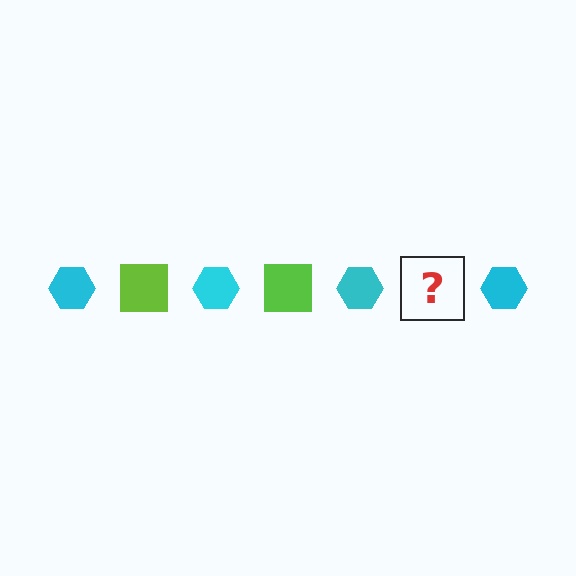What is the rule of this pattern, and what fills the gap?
The rule is that the pattern alternates between cyan hexagon and lime square. The gap should be filled with a lime square.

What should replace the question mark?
The question mark should be replaced with a lime square.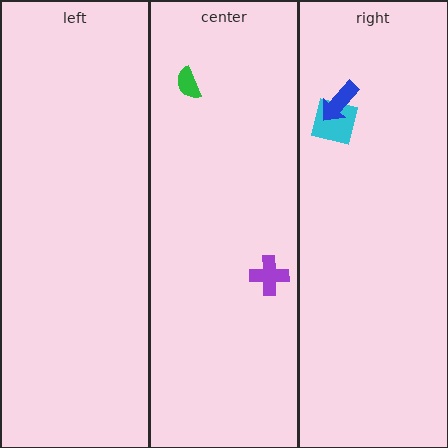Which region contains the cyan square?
The right region.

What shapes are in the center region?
The purple cross, the green semicircle.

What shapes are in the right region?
The cyan square, the blue arrow.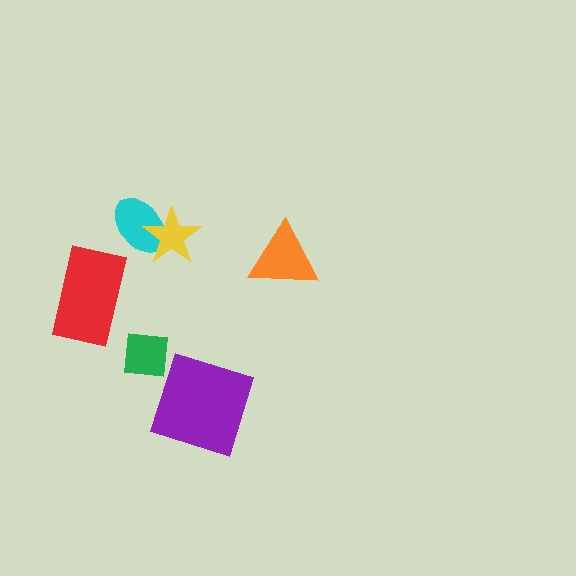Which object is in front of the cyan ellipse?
The yellow star is in front of the cyan ellipse.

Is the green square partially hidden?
No, no other shape covers it.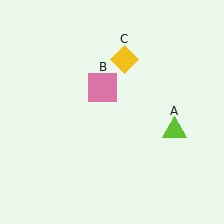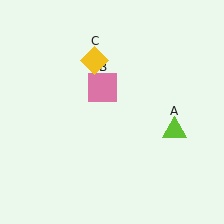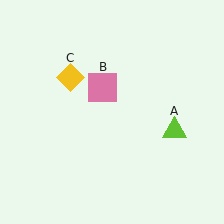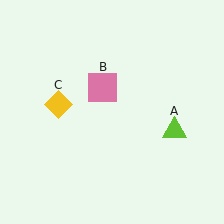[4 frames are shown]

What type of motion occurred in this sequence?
The yellow diamond (object C) rotated counterclockwise around the center of the scene.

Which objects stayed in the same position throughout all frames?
Lime triangle (object A) and pink square (object B) remained stationary.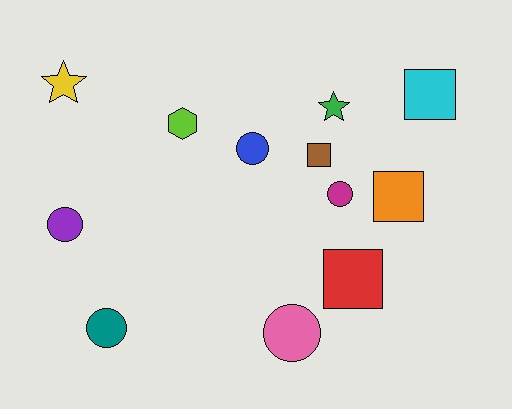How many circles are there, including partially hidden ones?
There are 5 circles.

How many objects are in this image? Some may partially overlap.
There are 12 objects.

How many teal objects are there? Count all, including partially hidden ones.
There is 1 teal object.